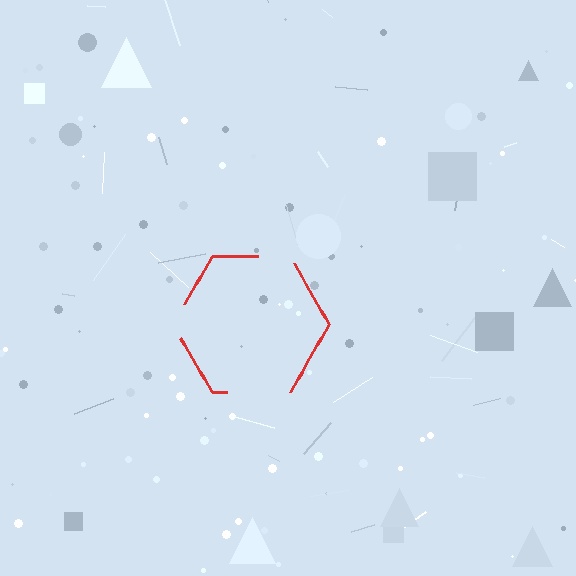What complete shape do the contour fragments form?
The contour fragments form a hexagon.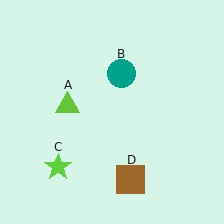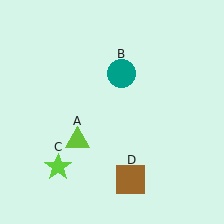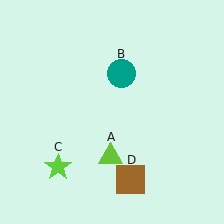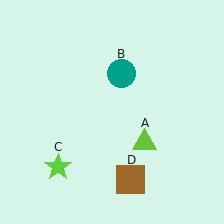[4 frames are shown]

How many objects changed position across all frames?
1 object changed position: lime triangle (object A).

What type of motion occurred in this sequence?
The lime triangle (object A) rotated counterclockwise around the center of the scene.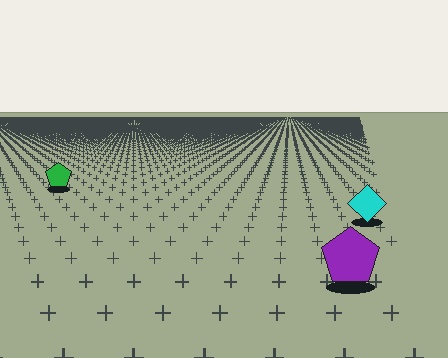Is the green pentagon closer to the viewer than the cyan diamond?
No. The cyan diamond is closer — you can tell from the texture gradient: the ground texture is coarser near it.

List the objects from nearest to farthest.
From nearest to farthest: the purple pentagon, the cyan diamond, the green pentagon.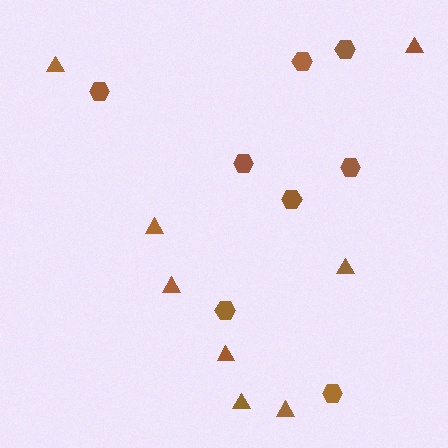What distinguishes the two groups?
There are 2 groups: one group of hexagons (8) and one group of triangles (8).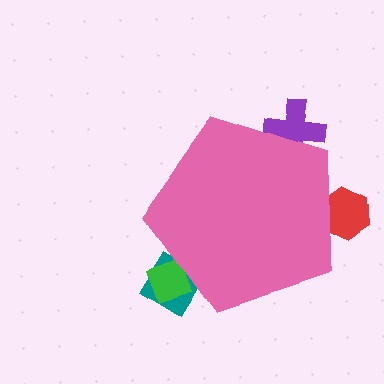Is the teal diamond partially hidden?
Yes, the teal diamond is partially hidden behind the pink pentagon.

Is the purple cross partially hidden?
Yes, the purple cross is partially hidden behind the pink pentagon.